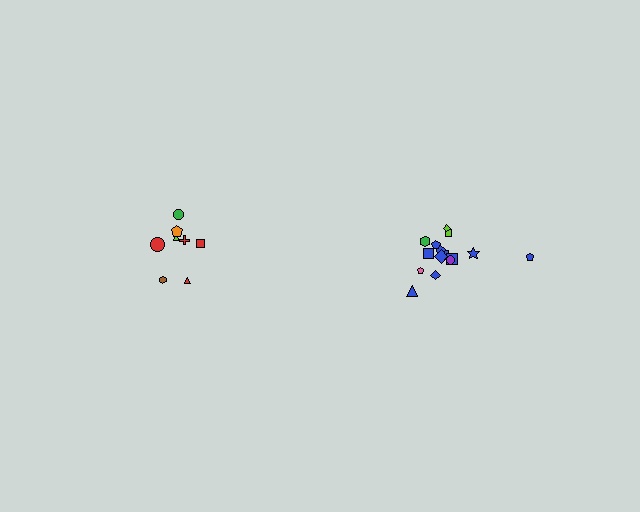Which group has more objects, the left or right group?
The right group.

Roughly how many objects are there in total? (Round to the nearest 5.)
Roughly 25 objects in total.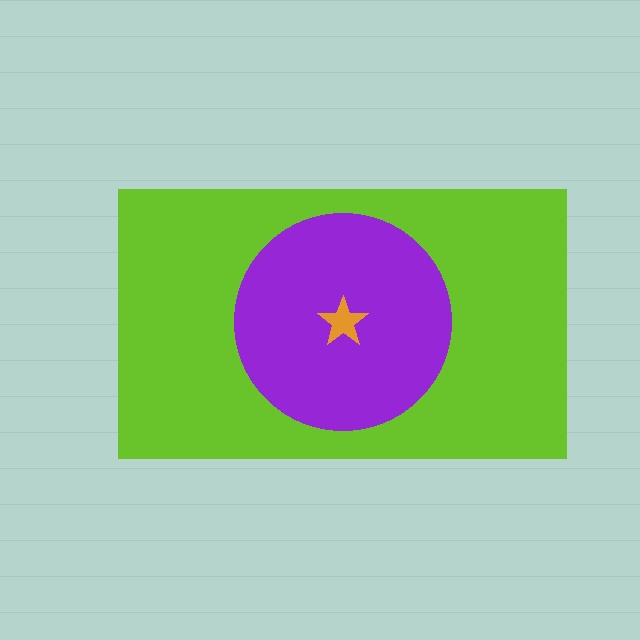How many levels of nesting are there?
3.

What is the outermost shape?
The lime rectangle.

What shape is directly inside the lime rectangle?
The purple circle.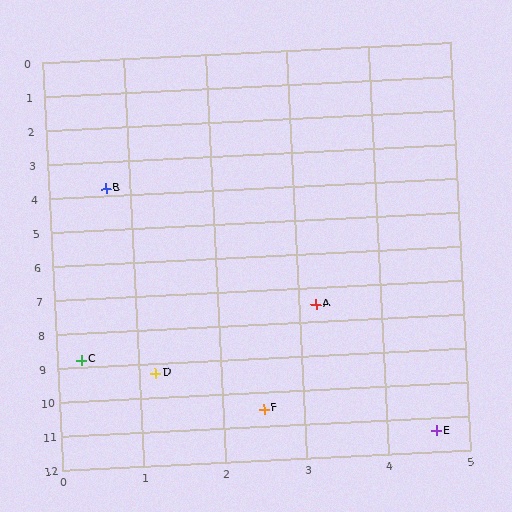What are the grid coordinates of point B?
Point B is at approximately (0.7, 3.8).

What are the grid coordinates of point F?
Point F is at approximately (2.5, 10.5).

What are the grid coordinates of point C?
Point C is at approximately (0.3, 8.8).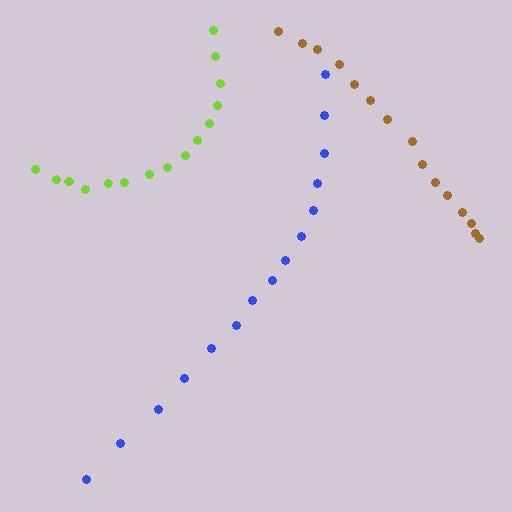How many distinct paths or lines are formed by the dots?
There are 3 distinct paths.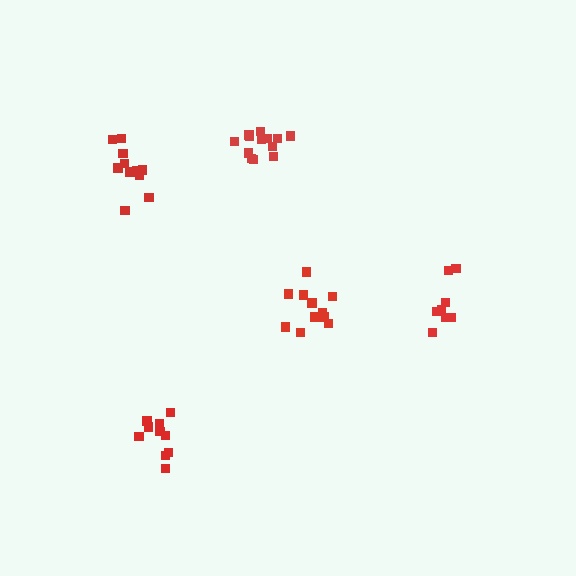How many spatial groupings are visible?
There are 5 spatial groupings.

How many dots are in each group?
Group 1: 11 dots, Group 2: 11 dots, Group 3: 11 dots, Group 4: 8 dots, Group 5: 13 dots (54 total).